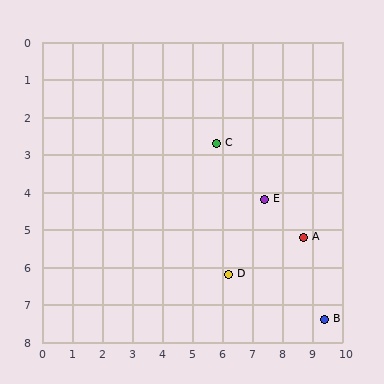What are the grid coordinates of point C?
Point C is at approximately (5.8, 2.7).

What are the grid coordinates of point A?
Point A is at approximately (8.7, 5.2).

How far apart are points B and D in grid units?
Points B and D are about 3.4 grid units apart.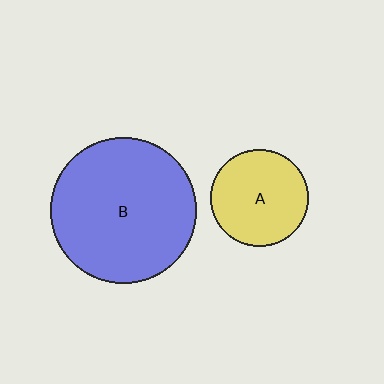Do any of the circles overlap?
No, none of the circles overlap.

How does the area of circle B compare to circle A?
Approximately 2.3 times.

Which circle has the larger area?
Circle B (blue).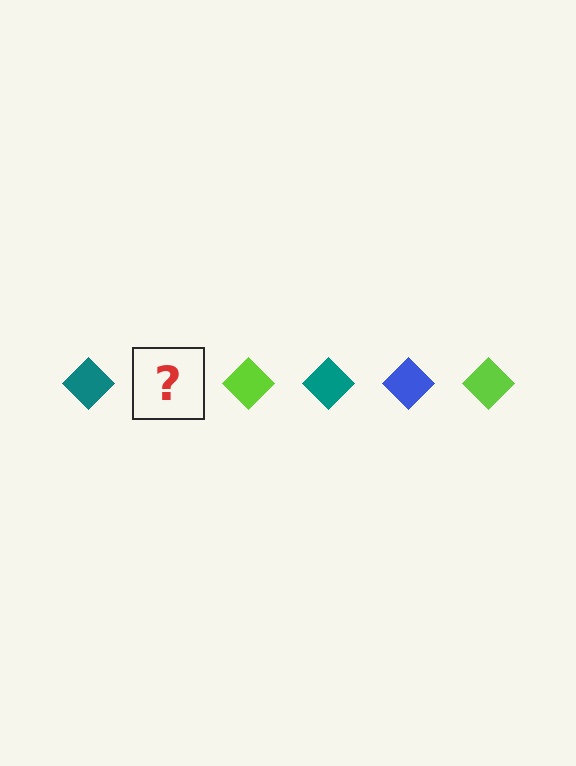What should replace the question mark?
The question mark should be replaced with a blue diamond.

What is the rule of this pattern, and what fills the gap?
The rule is that the pattern cycles through teal, blue, lime diamonds. The gap should be filled with a blue diamond.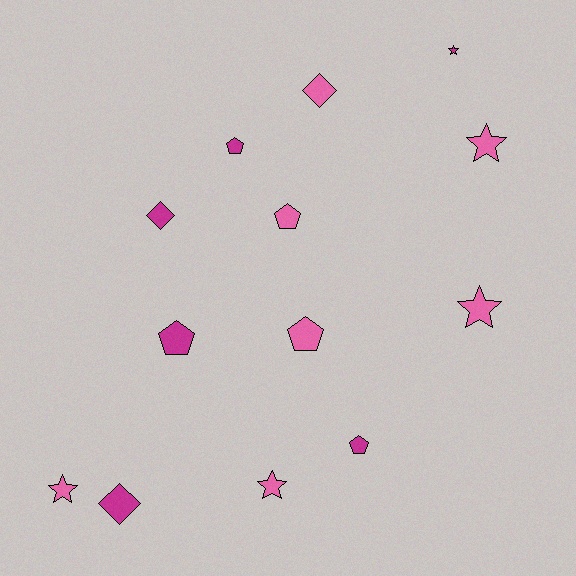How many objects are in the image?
There are 13 objects.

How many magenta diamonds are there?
There are 2 magenta diamonds.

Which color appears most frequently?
Pink, with 7 objects.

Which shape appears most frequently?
Pentagon, with 5 objects.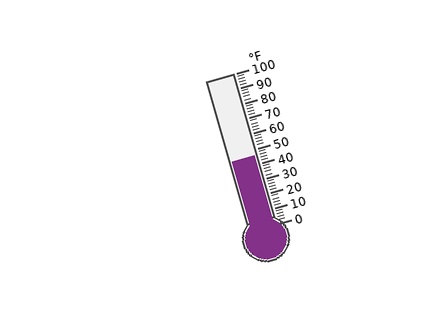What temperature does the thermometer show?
The thermometer shows approximately 46°F.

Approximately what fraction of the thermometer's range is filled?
The thermometer is filled to approximately 45% of its range.